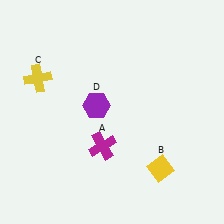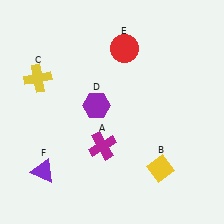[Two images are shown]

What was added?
A red circle (E), a purple triangle (F) were added in Image 2.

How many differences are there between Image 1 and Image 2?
There are 2 differences between the two images.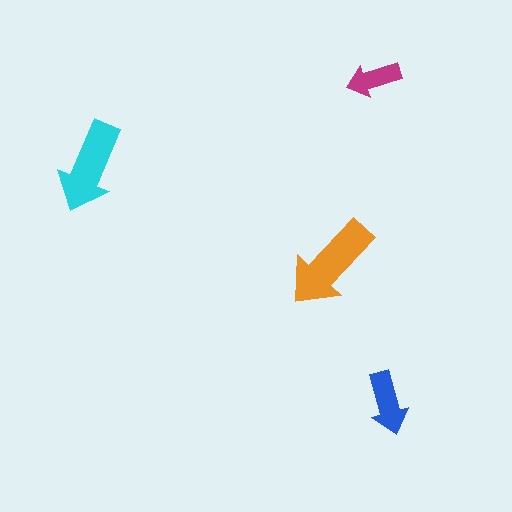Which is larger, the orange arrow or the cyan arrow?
The orange one.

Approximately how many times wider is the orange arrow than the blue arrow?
About 1.5 times wider.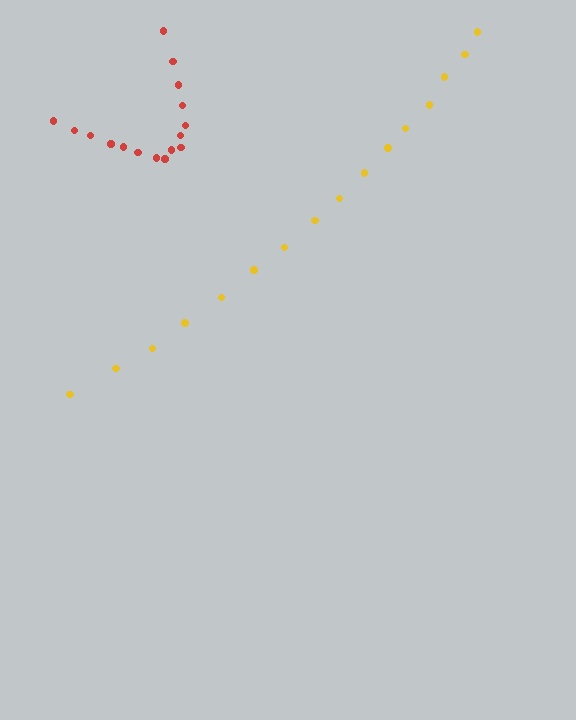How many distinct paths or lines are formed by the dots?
There are 2 distinct paths.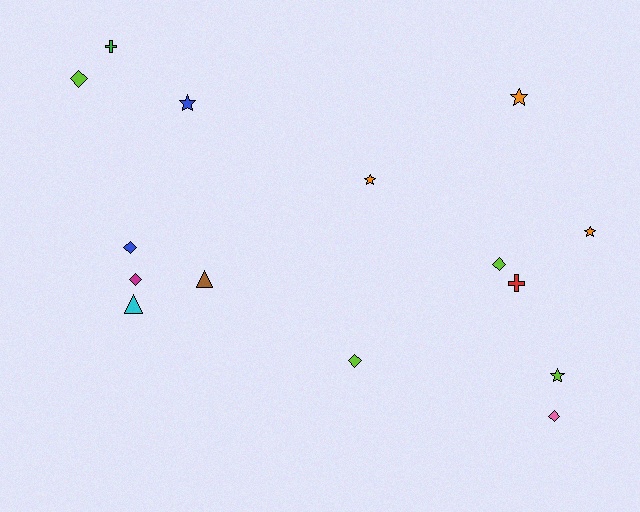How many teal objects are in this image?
There are no teal objects.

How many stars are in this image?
There are 5 stars.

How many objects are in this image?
There are 15 objects.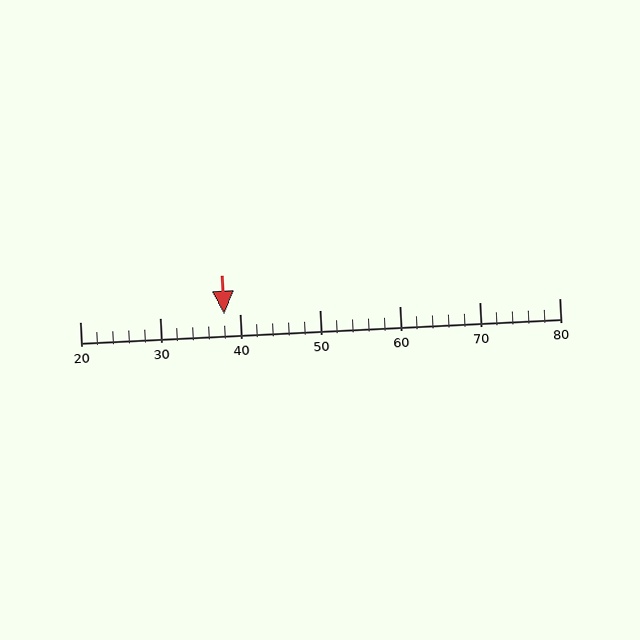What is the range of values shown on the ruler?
The ruler shows values from 20 to 80.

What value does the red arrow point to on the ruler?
The red arrow points to approximately 38.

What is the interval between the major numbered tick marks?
The major tick marks are spaced 10 units apart.